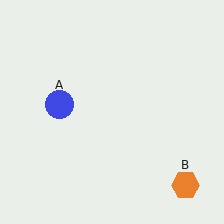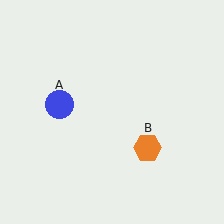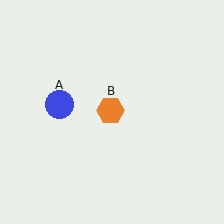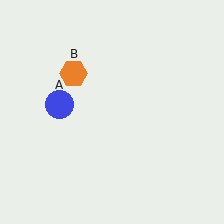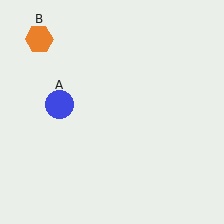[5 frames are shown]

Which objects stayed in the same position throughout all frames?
Blue circle (object A) remained stationary.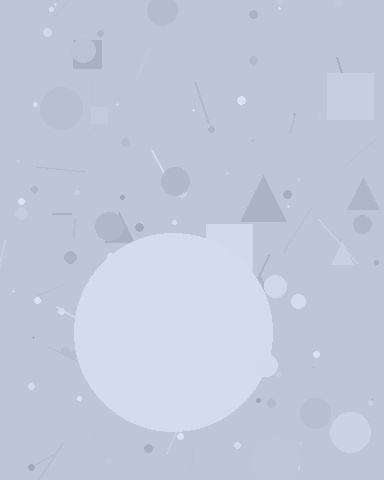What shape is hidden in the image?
A circle is hidden in the image.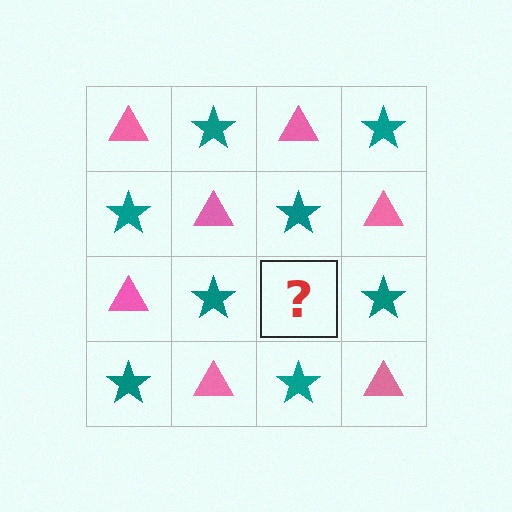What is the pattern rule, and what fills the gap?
The rule is that it alternates pink triangle and teal star in a checkerboard pattern. The gap should be filled with a pink triangle.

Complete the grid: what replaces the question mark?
The question mark should be replaced with a pink triangle.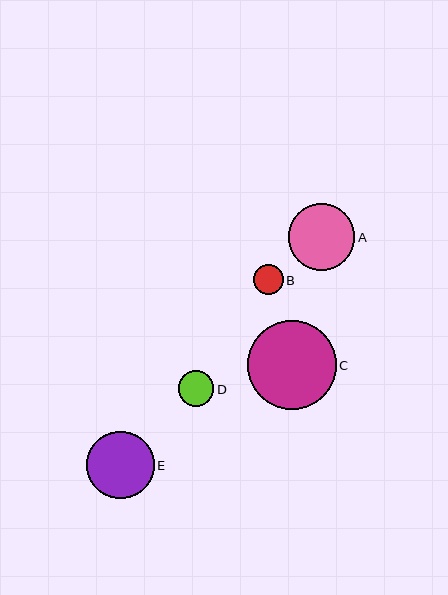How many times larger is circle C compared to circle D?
Circle C is approximately 2.5 times the size of circle D.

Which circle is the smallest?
Circle B is the smallest with a size of approximately 30 pixels.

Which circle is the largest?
Circle C is the largest with a size of approximately 89 pixels.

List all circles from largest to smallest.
From largest to smallest: C, E, A, D, B.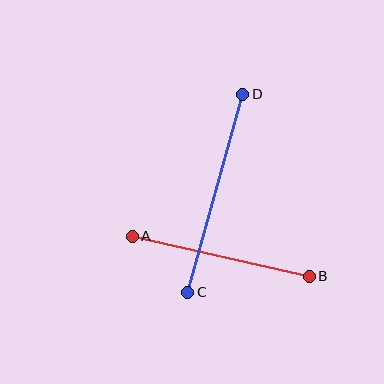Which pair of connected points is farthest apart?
Points C and D are farthest apart.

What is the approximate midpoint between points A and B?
The midpoint is at approximately (221, 256) pixels.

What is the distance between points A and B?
The distance is approximately 182 pixels.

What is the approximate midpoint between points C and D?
The midpoint is at approximately (215, 193) pixels.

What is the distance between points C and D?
The distance is approximately 206 pixels.